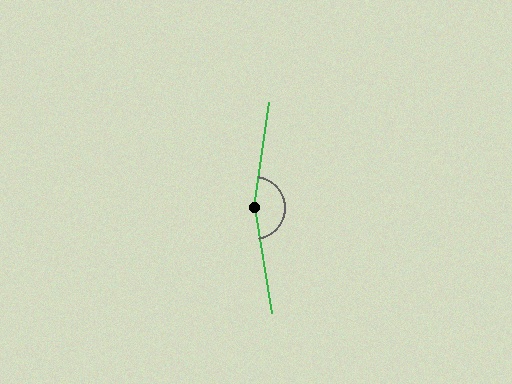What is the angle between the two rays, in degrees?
Approximately 162 degrees.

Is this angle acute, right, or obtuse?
It is obtuse.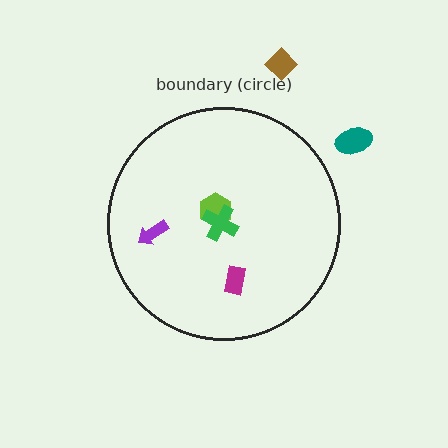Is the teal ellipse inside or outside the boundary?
Outside.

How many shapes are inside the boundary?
4 inside, 2 outside.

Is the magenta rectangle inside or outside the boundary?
Inside.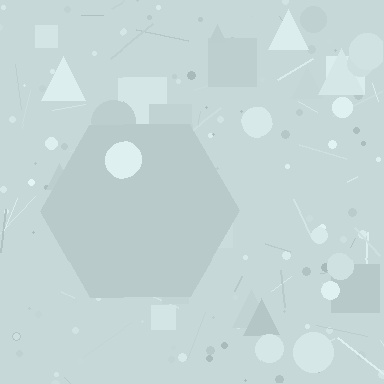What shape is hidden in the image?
A hexagon is hidden in the image.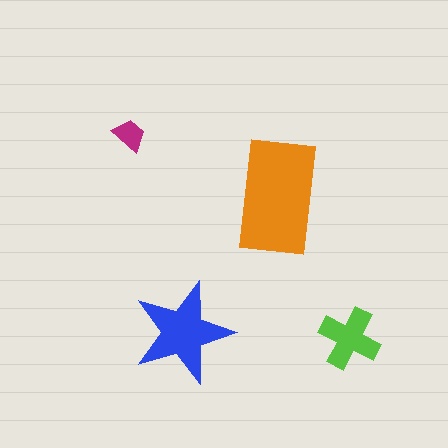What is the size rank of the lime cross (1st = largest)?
3rd.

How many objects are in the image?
There are 4 objects in the image.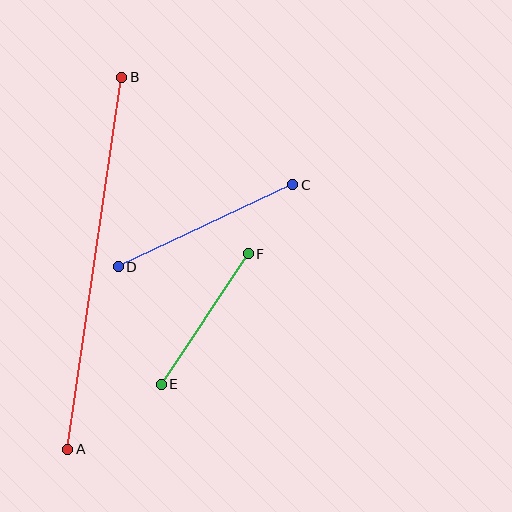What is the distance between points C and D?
The distance is approximately 193 pixels.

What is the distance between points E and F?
The distance is approximately 157 pixels.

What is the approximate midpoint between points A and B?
The midpoint is at approximately (95, 263) pixels.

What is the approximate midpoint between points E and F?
The midpoint is at approximately (205, 319) pixels.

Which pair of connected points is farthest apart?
Points A and B are farthest apart.